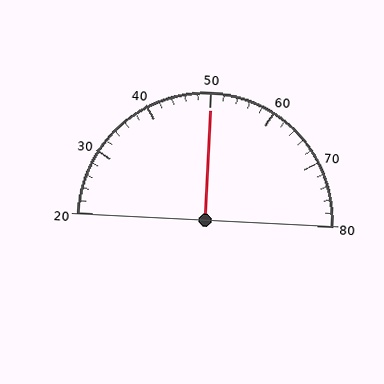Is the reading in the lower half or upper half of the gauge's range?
The reading is in the upper half of the range (20 to 80).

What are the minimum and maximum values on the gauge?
The gauge ranges from 20 to 80.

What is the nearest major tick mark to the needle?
The nearest major tick mark is 50.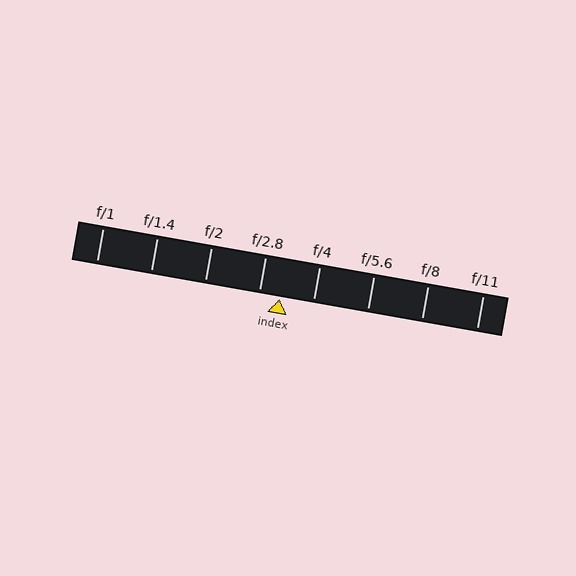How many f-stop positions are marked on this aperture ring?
There are 8 f-stop positions marked.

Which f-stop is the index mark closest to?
The index mark is closest to f/2.8.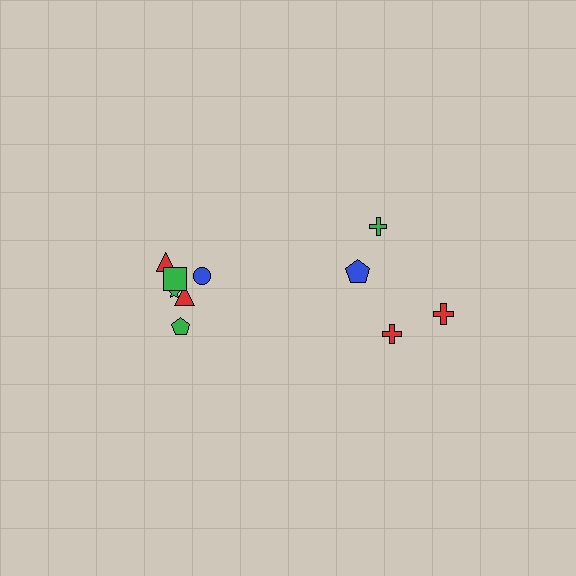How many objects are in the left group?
There are 6 objects.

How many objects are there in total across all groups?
There are 10 objects.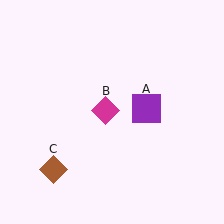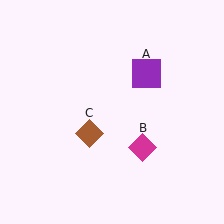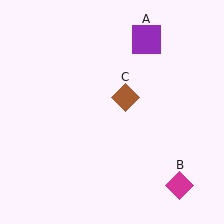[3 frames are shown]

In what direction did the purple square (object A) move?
The purple square (object A) moved up.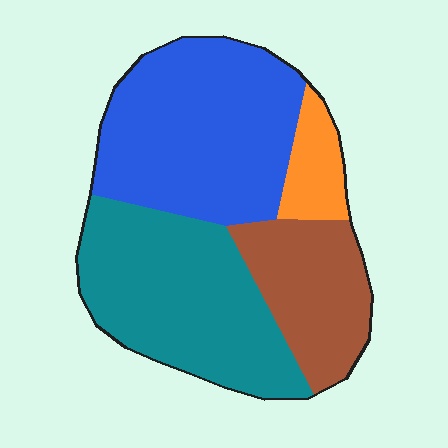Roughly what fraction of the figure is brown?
Brown takes up less than a quarter of the figure.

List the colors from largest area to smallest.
From largest to smallest: blue, teal, brown, orange.